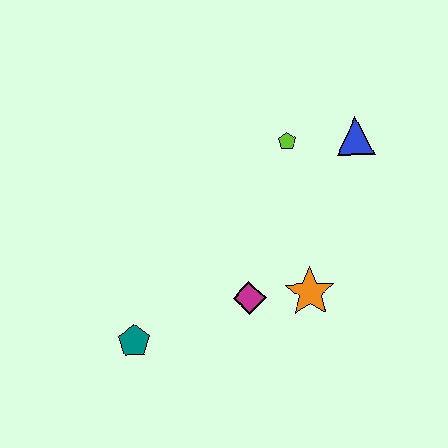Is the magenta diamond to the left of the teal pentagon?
No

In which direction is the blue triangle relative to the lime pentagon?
The blue triangle is to the right of the lime pentagon.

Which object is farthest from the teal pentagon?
The blue triangle is farthest from the teal pentagon.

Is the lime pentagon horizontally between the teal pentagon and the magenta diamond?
No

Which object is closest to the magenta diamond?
The orange star is closest to the magenta diamond.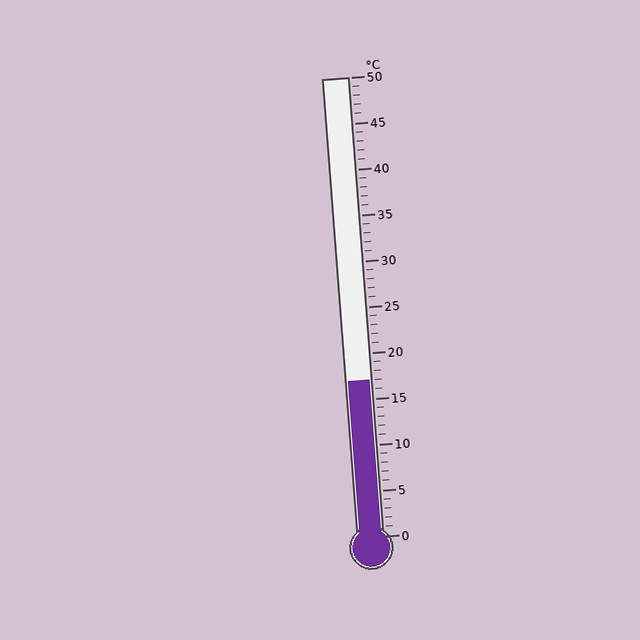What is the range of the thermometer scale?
The thermometer scale ranges from 0°C to 50°C.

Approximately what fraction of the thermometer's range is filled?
The thermometer is filled to approximately 35% of its range.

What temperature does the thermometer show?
The thermometer shows approximately 17°C.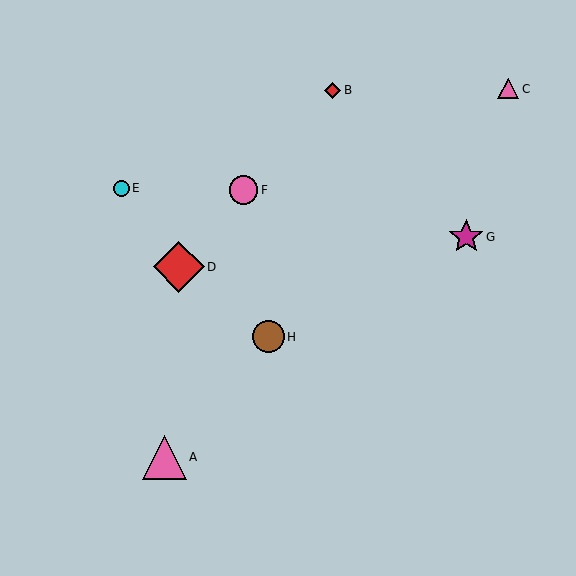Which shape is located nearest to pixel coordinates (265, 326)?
The brown circle (labeled H) at (268, 337) is nearest to that location.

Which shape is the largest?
The red diamond (labeled D) is the largest.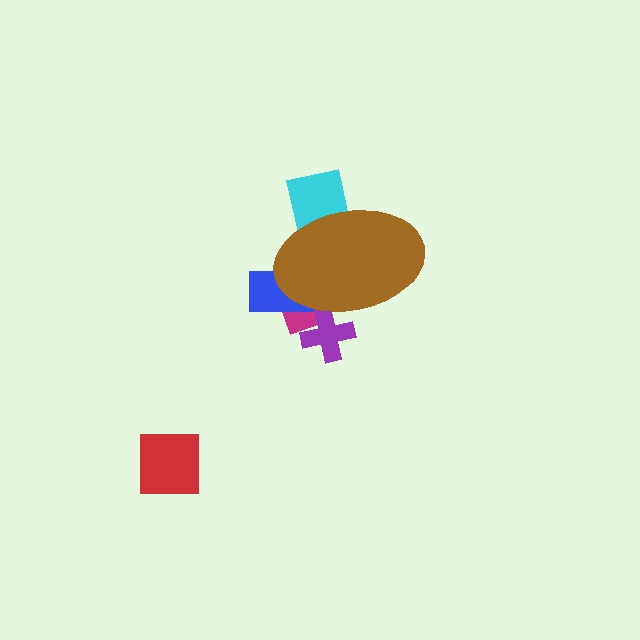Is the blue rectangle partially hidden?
Yes, the blue rectangle is partially hidden behind the brown ellipse.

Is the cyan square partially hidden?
Yes, the cyan square is partially hidden behind the brown ellipse.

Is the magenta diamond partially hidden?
Yes, the magenta diamond is partially hidden behind the brown ellipse.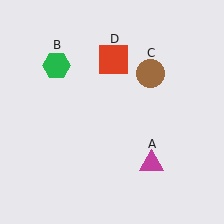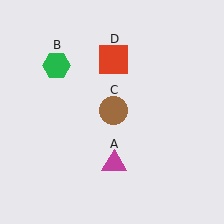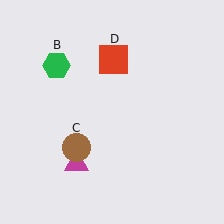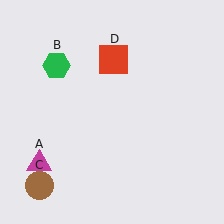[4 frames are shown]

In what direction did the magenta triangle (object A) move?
The magenta triangle (object A) moved left.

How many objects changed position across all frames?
2 objects changed position: magenta triangle (object A), brown circle (object C).